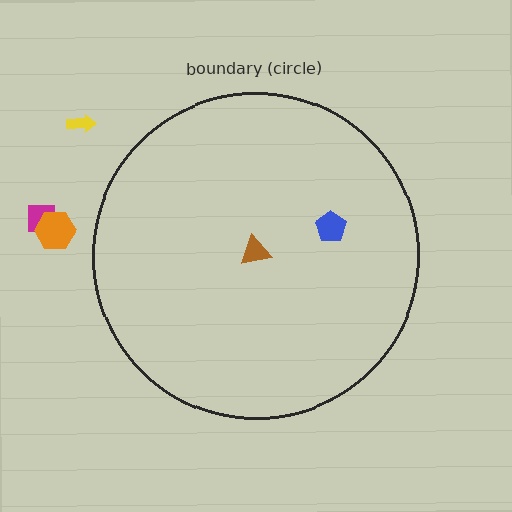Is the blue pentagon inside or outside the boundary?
Inside.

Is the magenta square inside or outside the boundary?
Outside.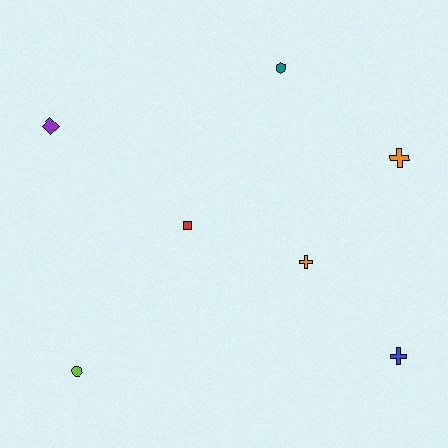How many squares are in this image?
There is 1 square.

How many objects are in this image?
There are 7 objects.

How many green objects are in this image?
There are no green objects.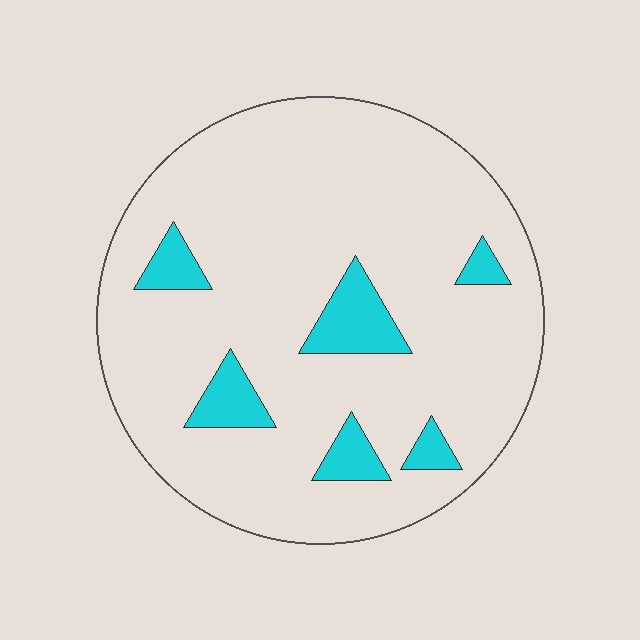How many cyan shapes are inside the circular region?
6.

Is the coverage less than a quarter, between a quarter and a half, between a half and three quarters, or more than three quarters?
Less than a quarter.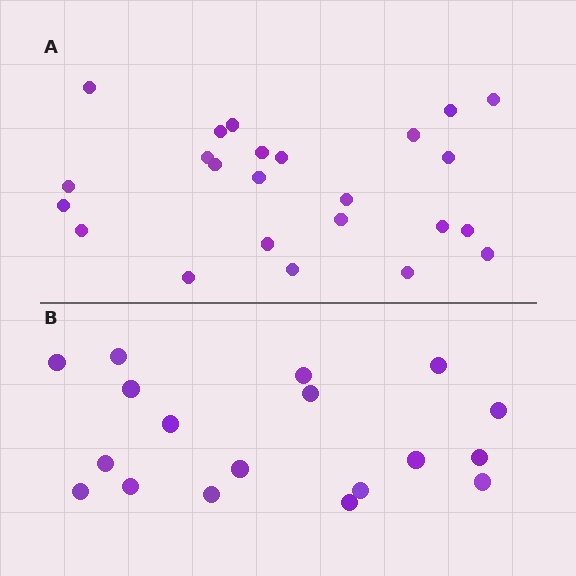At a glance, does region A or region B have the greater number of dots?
Region A (the top region) has more dots.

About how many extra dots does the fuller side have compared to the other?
Region A has about 6 more dots than region B.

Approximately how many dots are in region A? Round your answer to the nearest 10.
About 20 dots. (The exact count is 24, which rounds to 20.)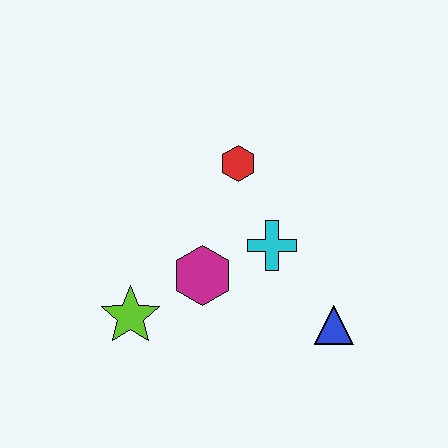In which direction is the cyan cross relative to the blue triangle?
The cyan cross is above the blue triangle.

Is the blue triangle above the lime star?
No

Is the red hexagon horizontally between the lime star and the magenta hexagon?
No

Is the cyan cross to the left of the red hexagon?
No